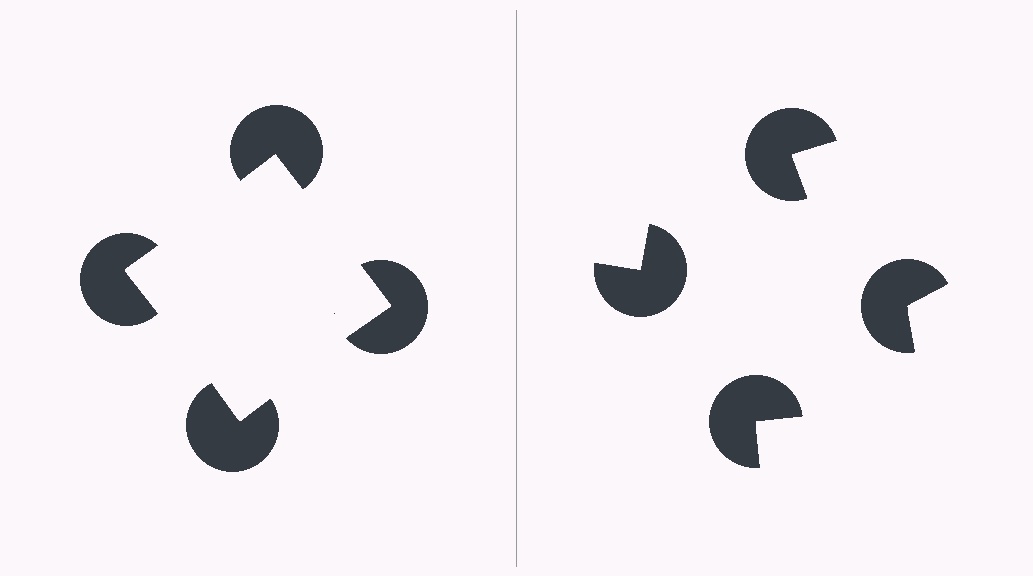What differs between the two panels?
The pac-man discs are positioned identically on both sides; only the wedge orientations differ. On the left they align to a square; on the right they are misaligned.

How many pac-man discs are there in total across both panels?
8 — 4 on each side.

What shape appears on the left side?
An illusory square.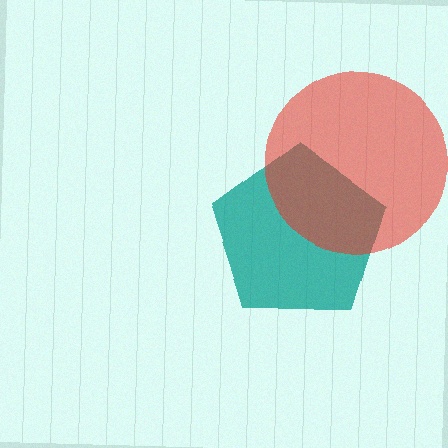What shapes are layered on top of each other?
The layered shapes are: a teal pentagon, a red circle.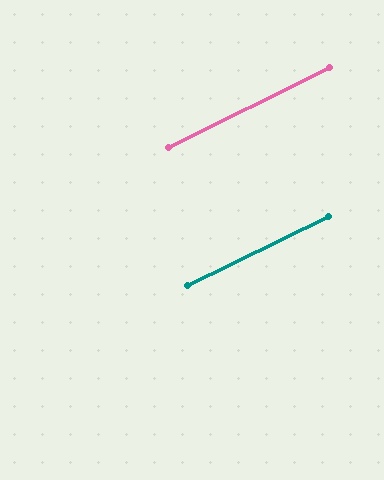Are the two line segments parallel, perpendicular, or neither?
Parallel — their directions differ by only 0.6°.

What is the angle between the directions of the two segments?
Approximately 1 degree.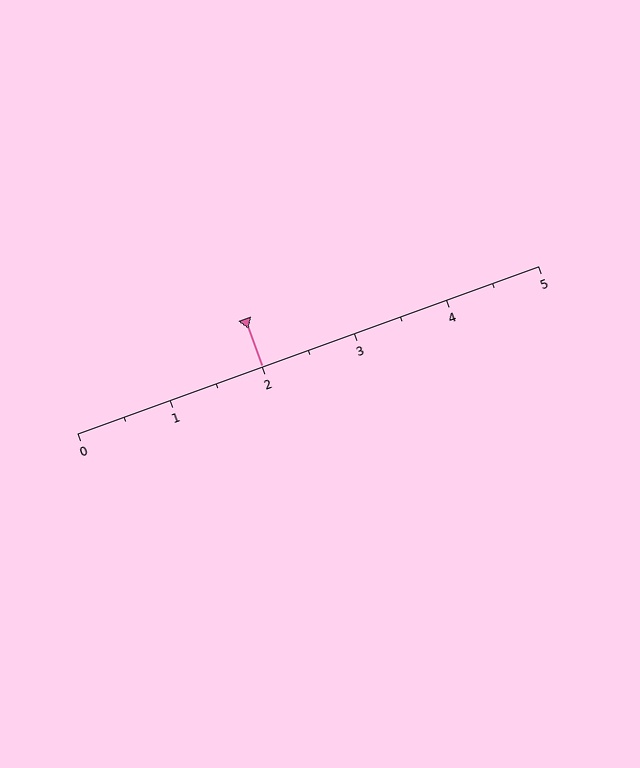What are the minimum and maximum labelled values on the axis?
The axis runs from 0 to 5.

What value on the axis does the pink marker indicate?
The marker indicates approximately 2.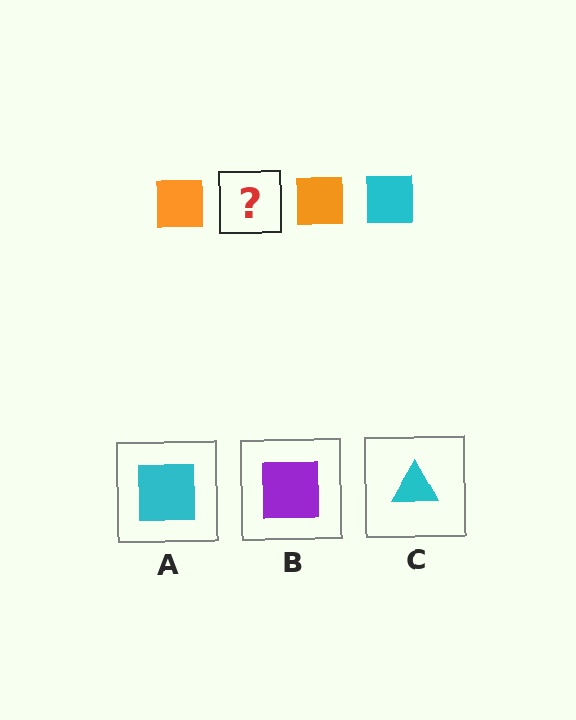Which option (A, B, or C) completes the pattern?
A.